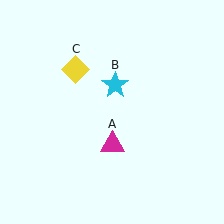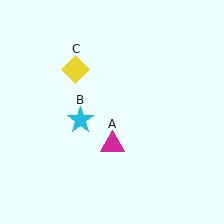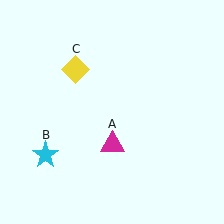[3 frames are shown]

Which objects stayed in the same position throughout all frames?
Magenta triangle (object A) and yellow diamond (object C) remained stationary.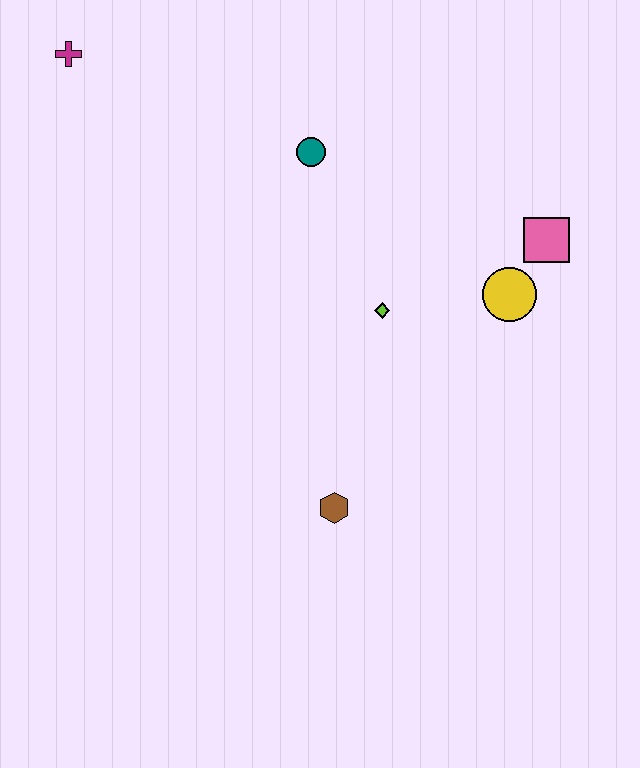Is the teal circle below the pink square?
No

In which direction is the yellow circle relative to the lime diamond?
The yellow circle is to the right of the lime diamond.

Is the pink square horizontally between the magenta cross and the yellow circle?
No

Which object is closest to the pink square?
The yellow circle is closest to the pink square.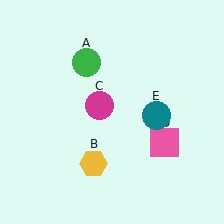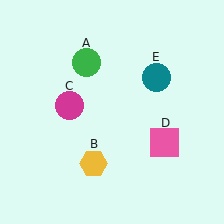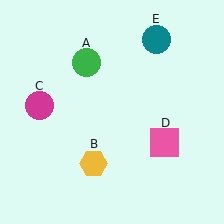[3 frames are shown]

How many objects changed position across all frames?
2 objects changed position: magenta circle (object C), teal circle (object E).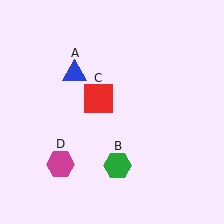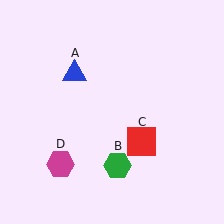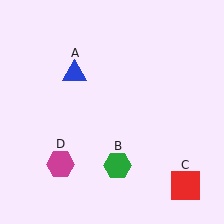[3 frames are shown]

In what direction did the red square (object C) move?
The red square (object C) moved down and to the right.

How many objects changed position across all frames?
1 object changed position: red square (object C).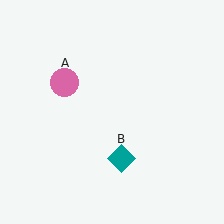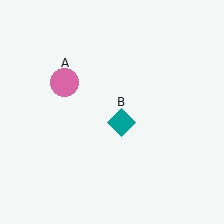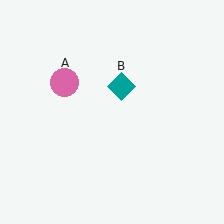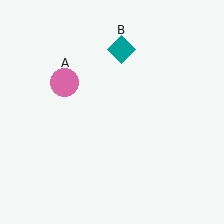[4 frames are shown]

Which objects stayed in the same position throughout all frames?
Pink circle (object A) remained stationary.